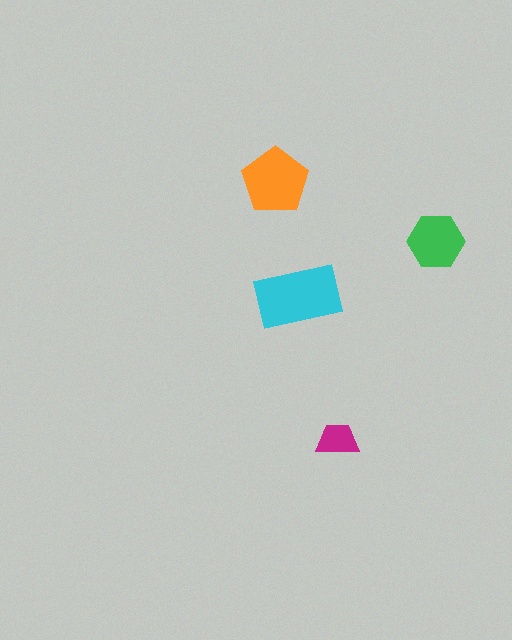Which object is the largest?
The cyan rectangle.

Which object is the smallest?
The magenta trapezoid.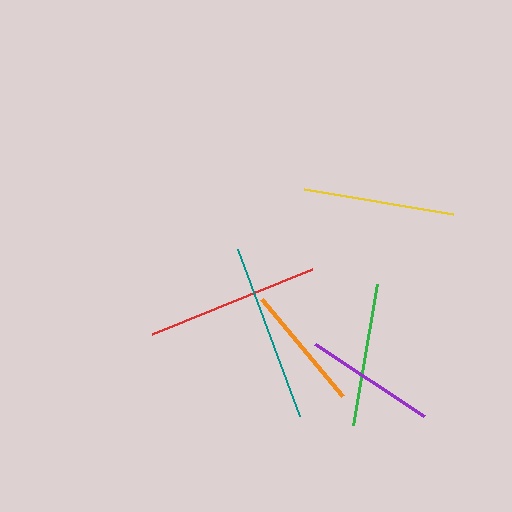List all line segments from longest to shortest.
From longest to shortest: teal, red, yellow, green, purple, orange.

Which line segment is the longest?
The teal line is the longest at approximately 178 pixels.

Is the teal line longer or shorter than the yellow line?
The teal line is longer than the yellow line.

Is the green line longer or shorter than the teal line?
The teal line is longer than the green line.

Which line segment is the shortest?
The orange line is the shortest at approximately 127 pixels.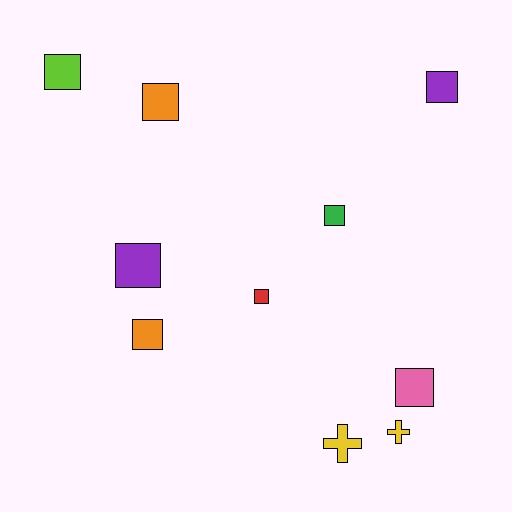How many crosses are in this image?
There are 2 crosses.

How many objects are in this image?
There are 10 objects.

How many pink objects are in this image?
There is 1 pink object.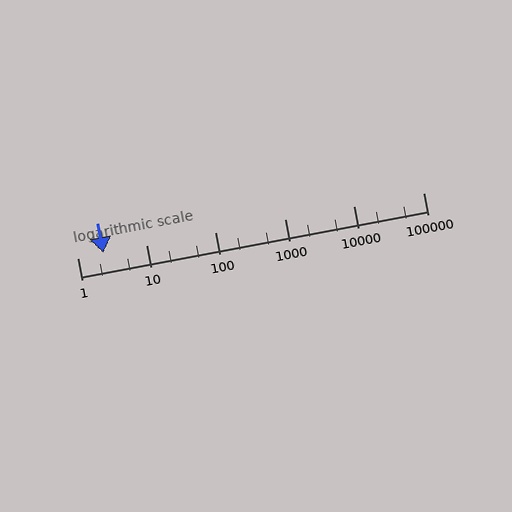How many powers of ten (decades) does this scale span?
The scale spans 5 decades, from 1 to 100000.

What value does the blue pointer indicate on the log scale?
The pointer indicates approximately 2.4.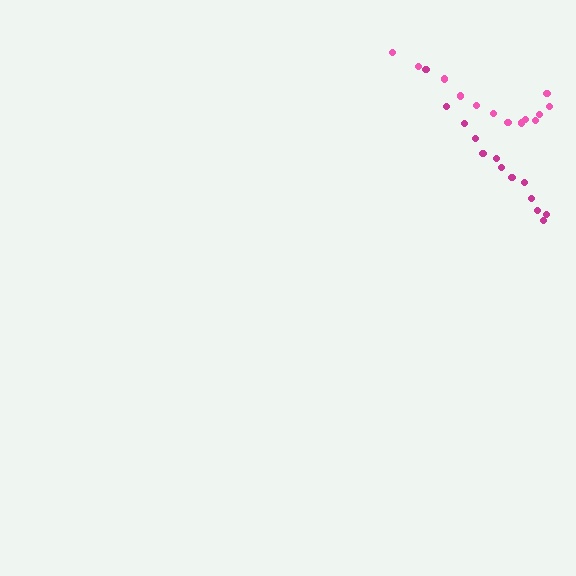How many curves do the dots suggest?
There are 2 distinct paths.